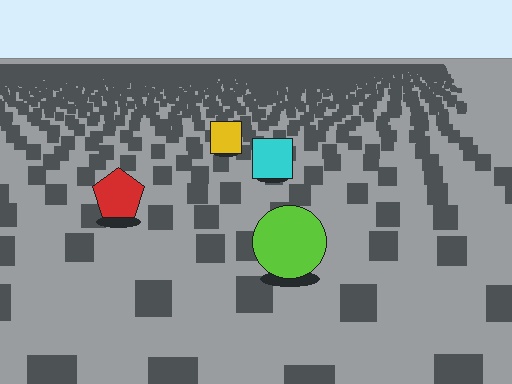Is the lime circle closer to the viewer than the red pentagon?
Yes. The lime circle is closer — you can tell from the texture gradient: the ground texture is coarser near it.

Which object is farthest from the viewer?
The yellow square is farthest from the viewer. It appears smaller and the ground texture around it is denser.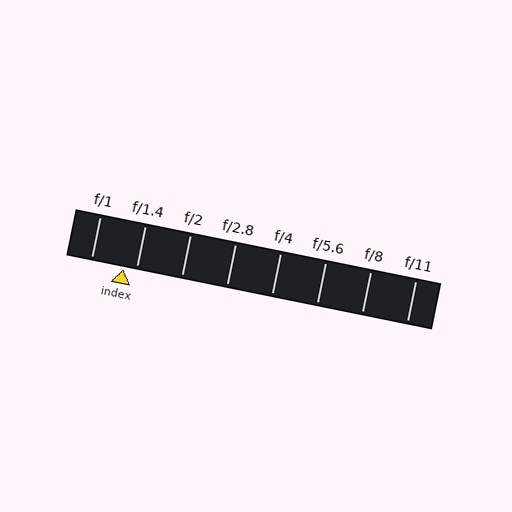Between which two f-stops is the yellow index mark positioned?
The index mark is between f/1 and f/1.4.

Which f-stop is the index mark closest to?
The index mark is closest to f/1.4.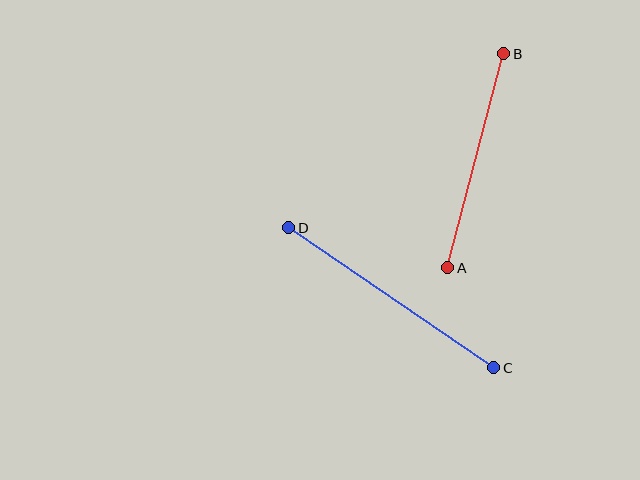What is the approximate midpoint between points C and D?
The midpoint is at approximately (391, 298) pixels.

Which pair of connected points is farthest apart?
Points C and D are farthest apart.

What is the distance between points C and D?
The distance is approximately 248 pixels.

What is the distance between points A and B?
The distance is approximately 221 pixels.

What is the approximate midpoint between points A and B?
The midpoint is at approximately (476, 161) pixels.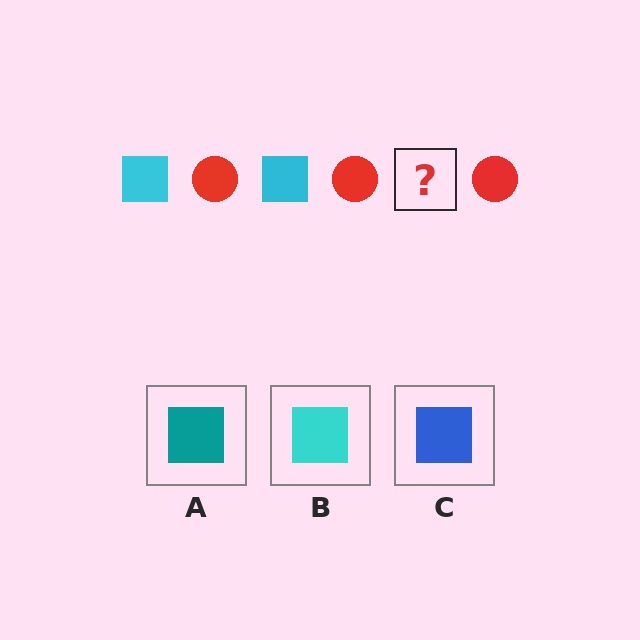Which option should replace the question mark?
Option B.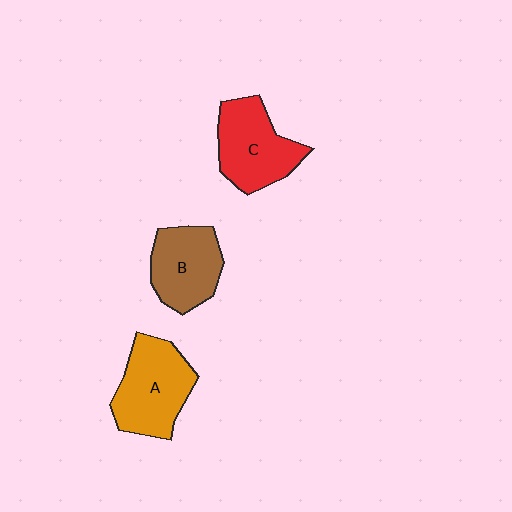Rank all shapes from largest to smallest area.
From largest to smallest: A (orange), C (red), B (brown).